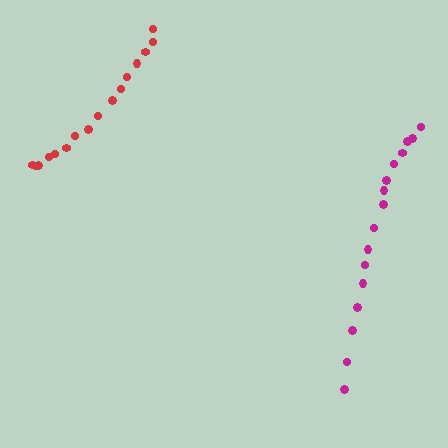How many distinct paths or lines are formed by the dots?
There are 2 distinct paths.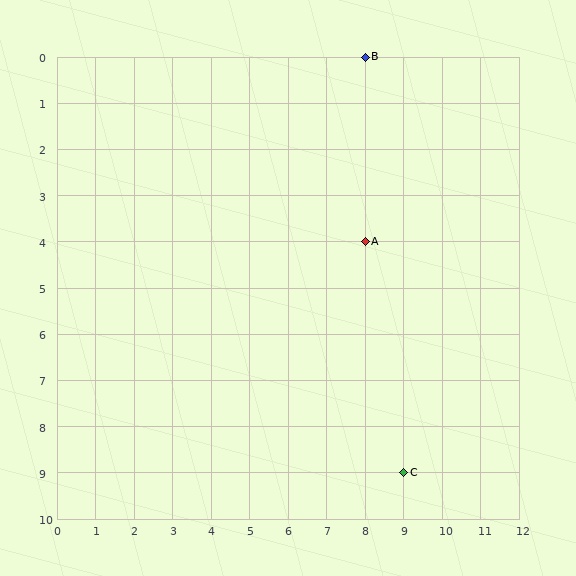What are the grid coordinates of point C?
Point C is at grid coordinates (9, 9).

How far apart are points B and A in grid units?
Points B and A are 4 rows apart.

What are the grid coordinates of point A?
Point A is at grid coordinates (8, 4).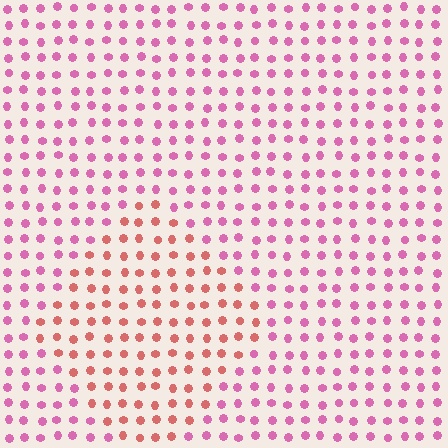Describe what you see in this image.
The image is filled with small pink elements in a uniform arrangement. A diamond-shaped region is visible where the elements are tinted to a slightly different hue, forming a subtle color boundary.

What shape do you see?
I see a diamond.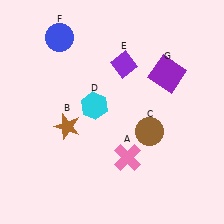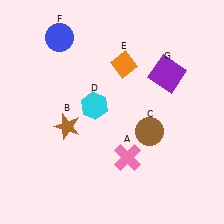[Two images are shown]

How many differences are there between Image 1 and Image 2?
There is 1 difference between the two images.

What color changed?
The diamond (E) changed from purple in Image 1 to orange in Image 2.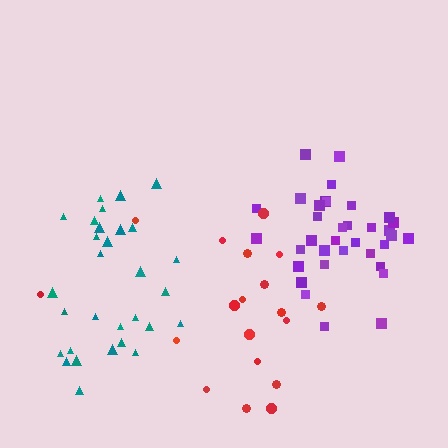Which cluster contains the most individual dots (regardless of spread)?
Purple (35).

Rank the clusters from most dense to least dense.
purple, teal, red.